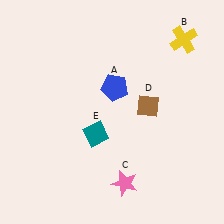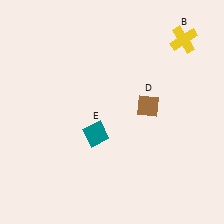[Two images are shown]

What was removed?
The blue pentagon (A), the pink star (C) were removed in Image 2.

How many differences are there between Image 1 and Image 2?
There are 2 differences between the two images.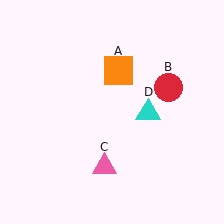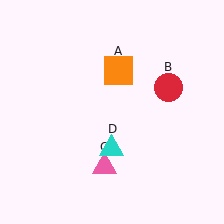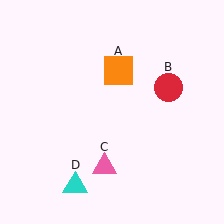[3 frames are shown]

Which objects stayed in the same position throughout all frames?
Orange square (object A) and red circle (object B) and pink triangle (object C) remained stationary.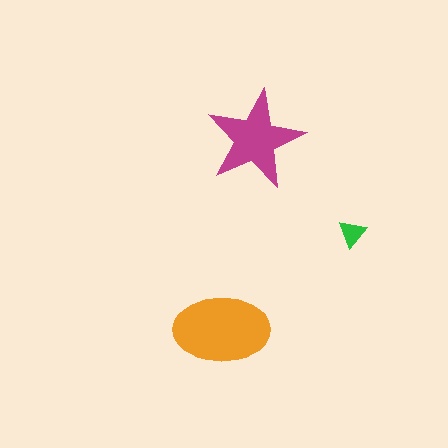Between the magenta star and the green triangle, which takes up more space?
The magenta star.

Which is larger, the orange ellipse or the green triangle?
The orange ellipse.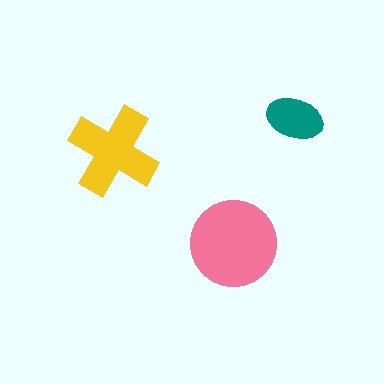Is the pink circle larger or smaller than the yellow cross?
Larger.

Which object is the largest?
The pink circle.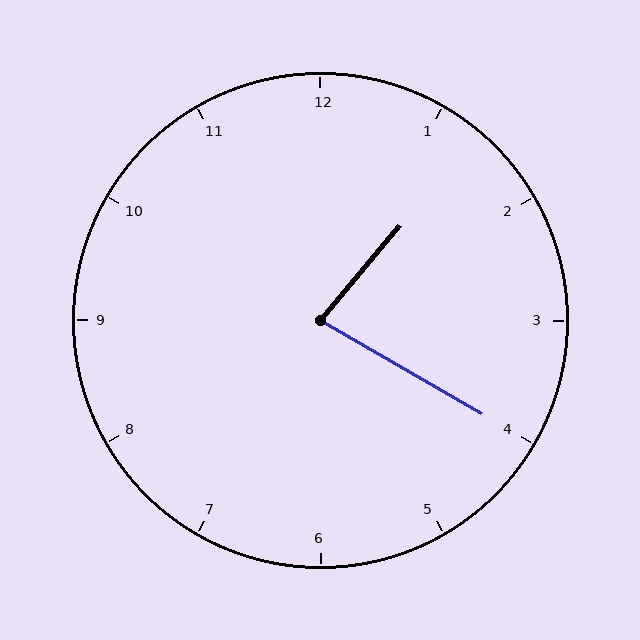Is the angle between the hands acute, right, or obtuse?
It is acute.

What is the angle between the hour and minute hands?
Approximately 80 degrees.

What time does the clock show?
1:20.